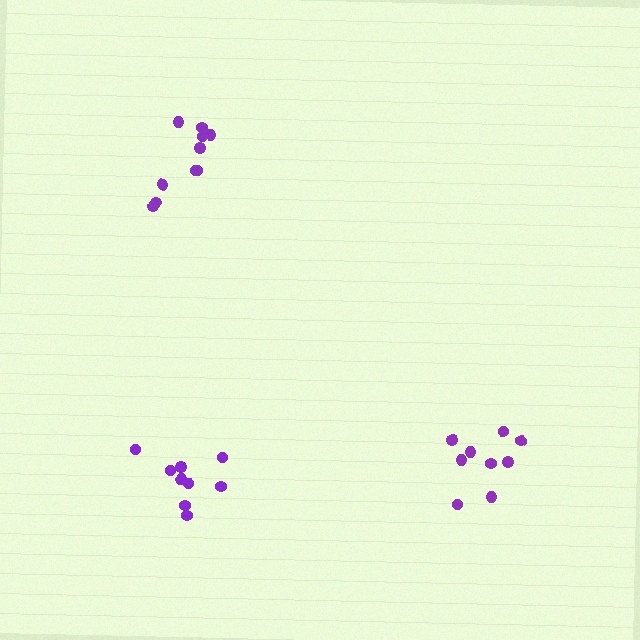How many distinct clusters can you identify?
There are 3 distinct clusters.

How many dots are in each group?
Group 1: 10 dots, Group 2: 9 dots, Group 3: 9 dots (28 total).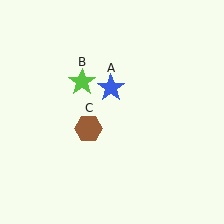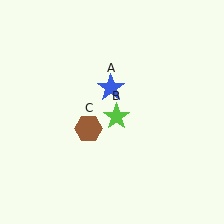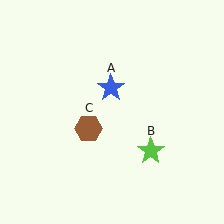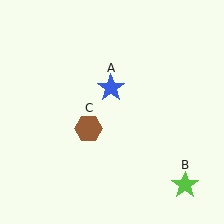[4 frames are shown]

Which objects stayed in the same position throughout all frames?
Blue star (object A) and brown hexagon (object C) remained stationary.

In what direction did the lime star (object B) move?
The lime star (object B) moved down and to the right.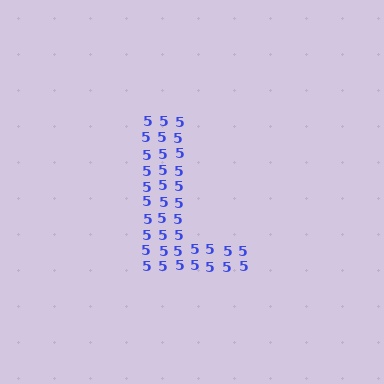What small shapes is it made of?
It is made of small digit 5's.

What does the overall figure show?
The overall figure shows the letter L.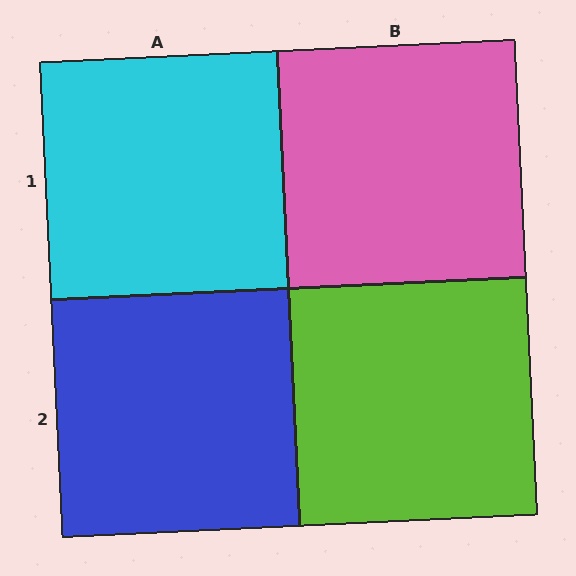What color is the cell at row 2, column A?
Blue.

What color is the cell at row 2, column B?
Lime.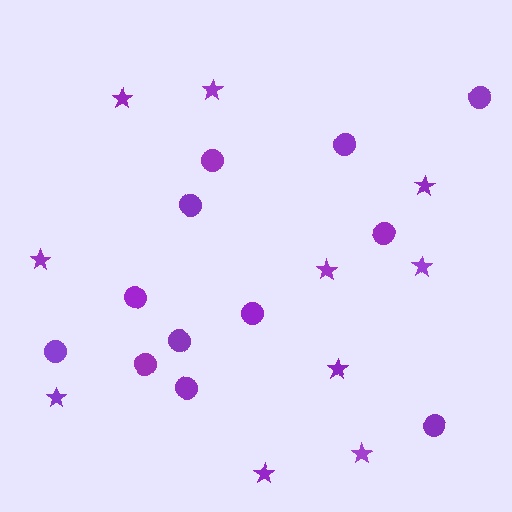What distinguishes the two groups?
There are 2 groups: one group of circles (12) and one group of stars (10).